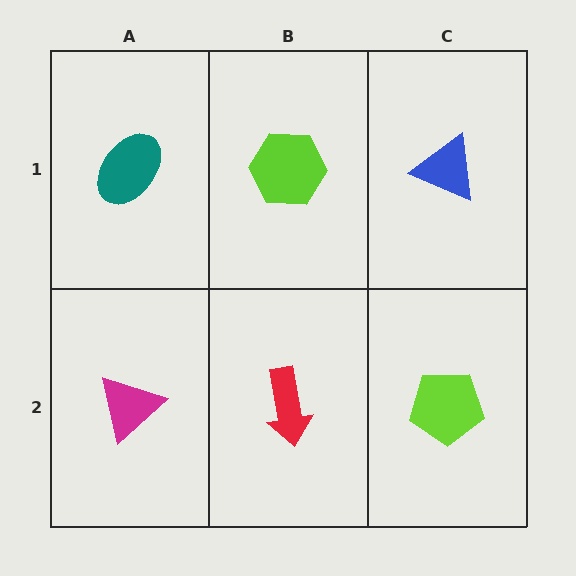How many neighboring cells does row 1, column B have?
3.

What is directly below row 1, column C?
A lime pentagon.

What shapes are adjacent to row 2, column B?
A lime hexagon (row 1, column B), a magenta triangle (row 2, column A), a lime pentagon (row 2, column C).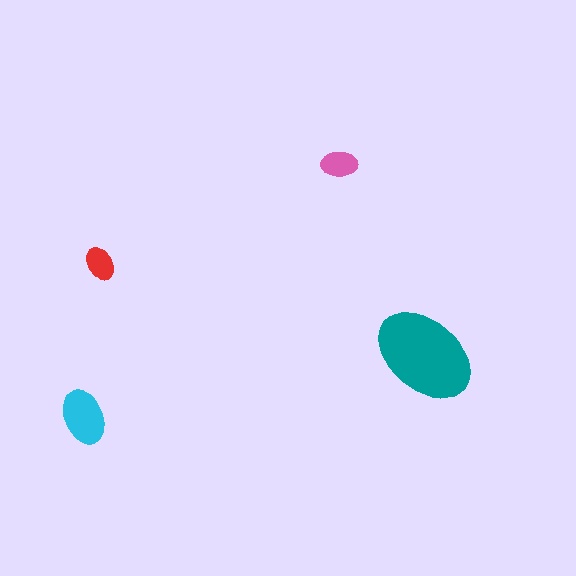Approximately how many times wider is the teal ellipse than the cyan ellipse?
About 2 times wider.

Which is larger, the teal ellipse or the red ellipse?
The teal one.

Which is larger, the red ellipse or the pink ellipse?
The pink one.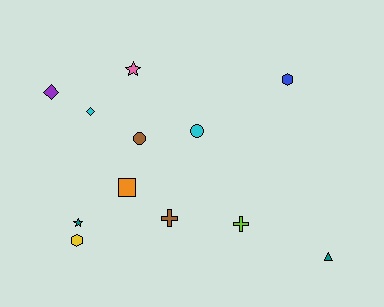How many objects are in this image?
There are 12 objects.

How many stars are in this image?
There are 2 stars.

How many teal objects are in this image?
There are 2 teal objects.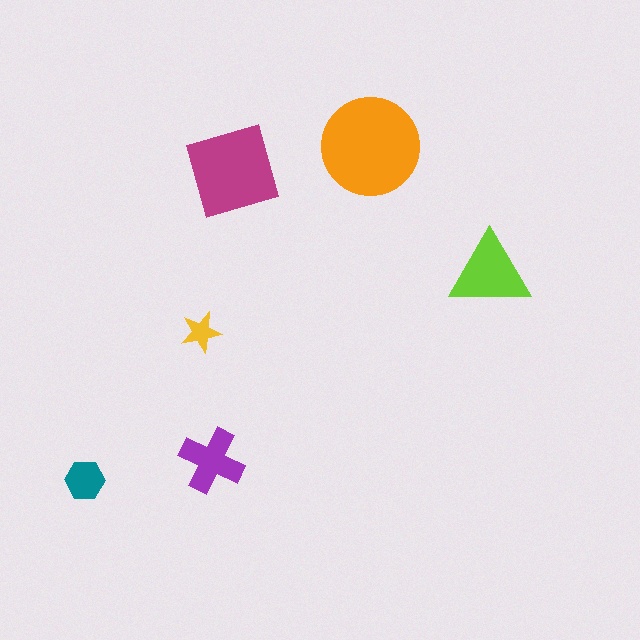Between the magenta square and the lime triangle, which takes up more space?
The magenta square.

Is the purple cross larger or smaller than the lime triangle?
Smaller.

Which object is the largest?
The orange circle.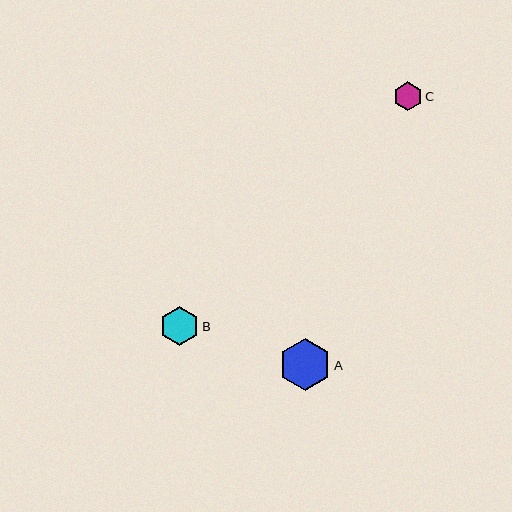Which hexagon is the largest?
Hexagon A is the largest with a size of approximately 52 pixels.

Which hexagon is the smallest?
Hexagon C is the smallest with a size of approximately 29 pixels.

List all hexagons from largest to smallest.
From largest to smallest: A, B, C.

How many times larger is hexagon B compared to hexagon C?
Hexagon B is approximately 1.4 times the size of hexagon C.